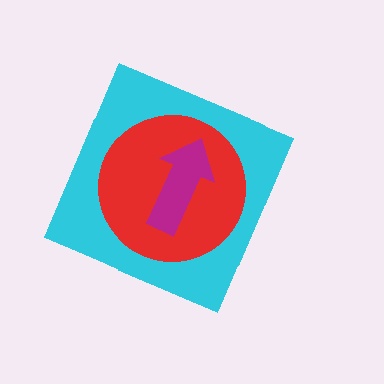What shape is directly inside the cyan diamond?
The red circle.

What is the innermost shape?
The magenta arrow.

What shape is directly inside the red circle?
The magenta arrow.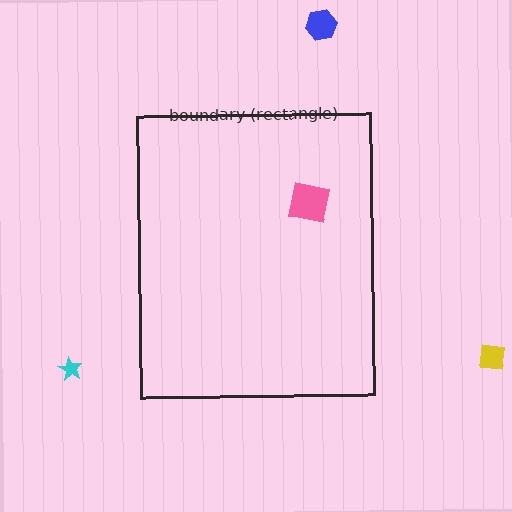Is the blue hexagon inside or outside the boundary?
Outside.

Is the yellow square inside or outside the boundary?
Outside.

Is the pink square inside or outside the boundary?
Inside.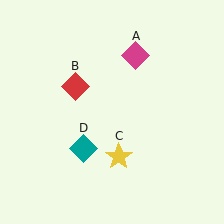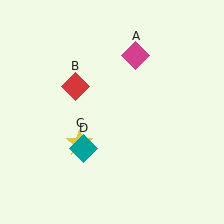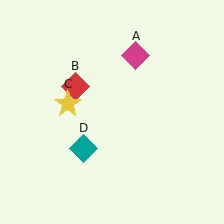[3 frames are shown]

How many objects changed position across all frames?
1 object changed position: yellow star (object C).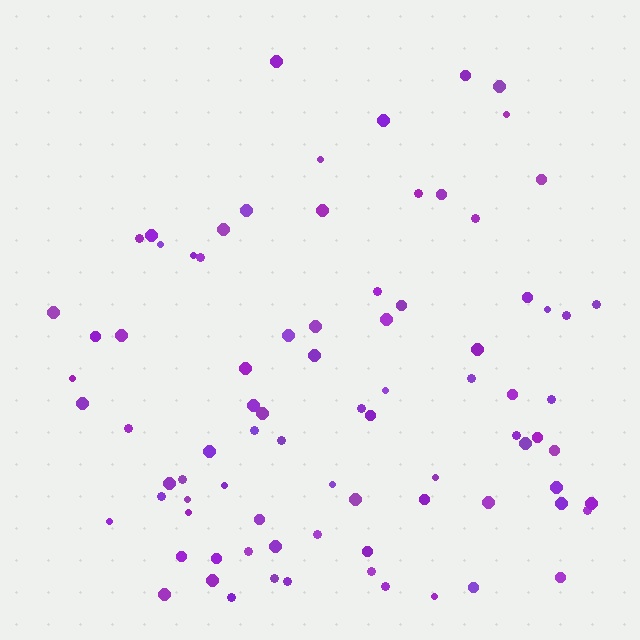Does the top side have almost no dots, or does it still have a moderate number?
Still a moderate number, just noticeably fewer than the bottom.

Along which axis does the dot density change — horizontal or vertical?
Vertical.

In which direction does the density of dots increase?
From top to bottom, with the bottom side densest.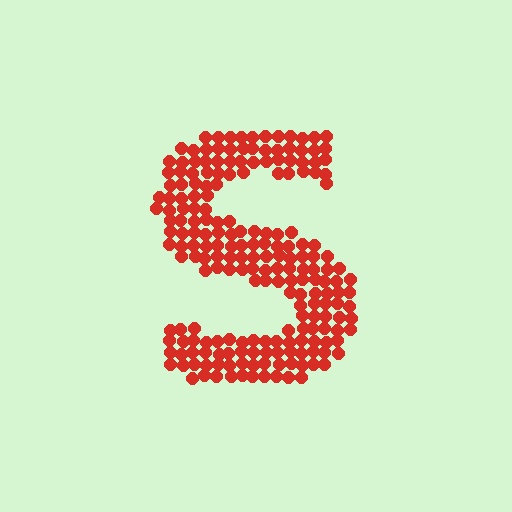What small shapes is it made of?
It is made of small circles.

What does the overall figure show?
The overall figure shows the letter S.